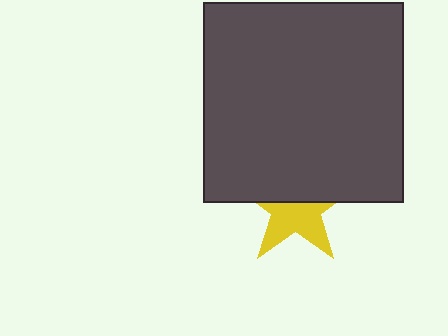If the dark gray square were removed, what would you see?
You would see the complete yellow star.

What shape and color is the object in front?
The object in front is a dark gray square.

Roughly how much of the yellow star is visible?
About half of it is visible (roughly 50%).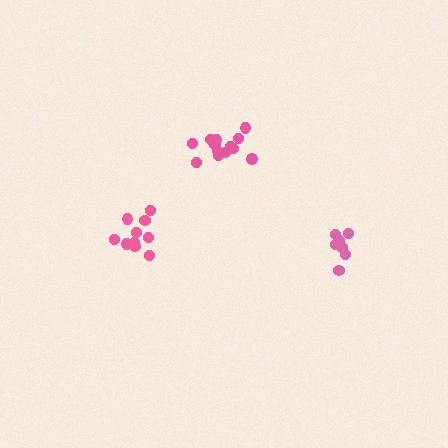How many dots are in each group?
Group 1: 13 dots, Group 2: 10 dots, Group 3: 7 dots (30 total).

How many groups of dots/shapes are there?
There are 3 groups.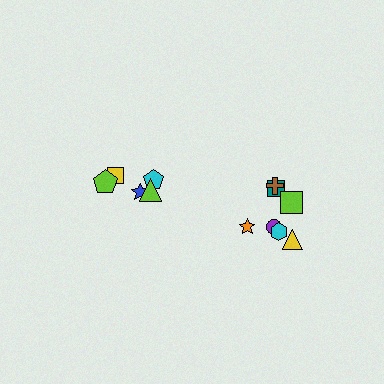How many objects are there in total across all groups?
There are 12 objects.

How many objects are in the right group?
There are 7 objects.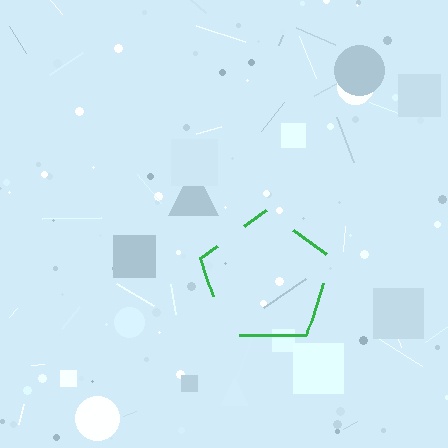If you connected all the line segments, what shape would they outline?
They would outline a pentagon.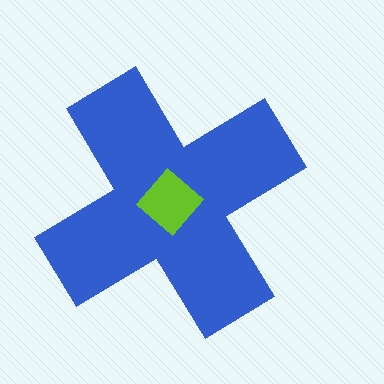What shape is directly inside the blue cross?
The lime diamond.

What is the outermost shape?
The blue cross.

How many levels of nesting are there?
2.